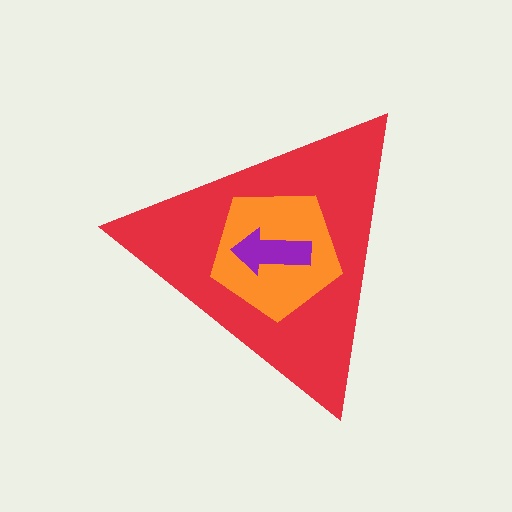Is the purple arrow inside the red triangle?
Yes.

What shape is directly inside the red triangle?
The orange pentagon.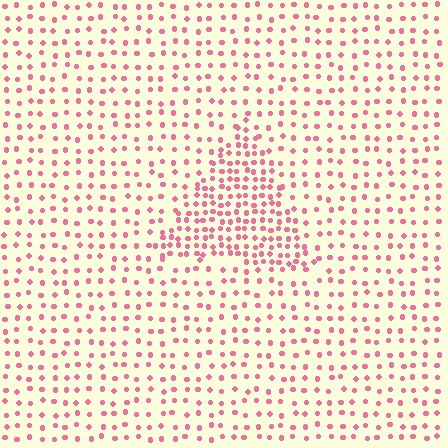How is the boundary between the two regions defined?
The boundary is defined by a change in element density (approximately 2.1x ratio). All elements are the same color, size, and shape.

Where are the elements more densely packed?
The elements are more densely packed inside the triangle boundary.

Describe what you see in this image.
The image contains small pink elements arranged at two different densities. A triangle-shaped region is visible where the elements are more densely packed than the surrounding area.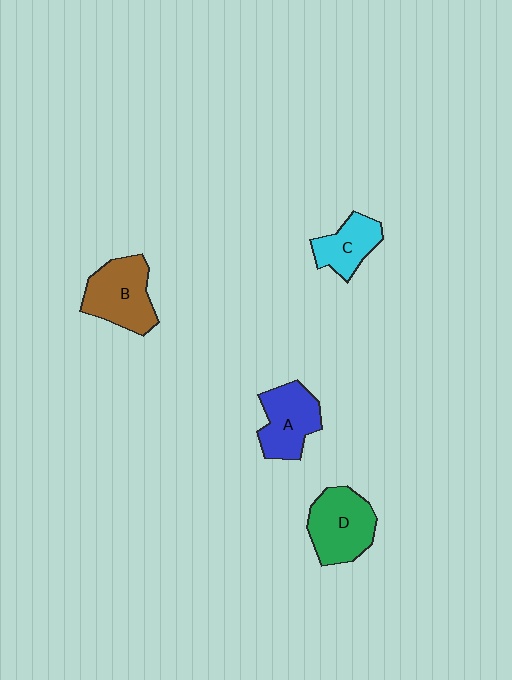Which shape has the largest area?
Shape D (green).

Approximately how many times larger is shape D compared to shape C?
Approximately 1.5 times.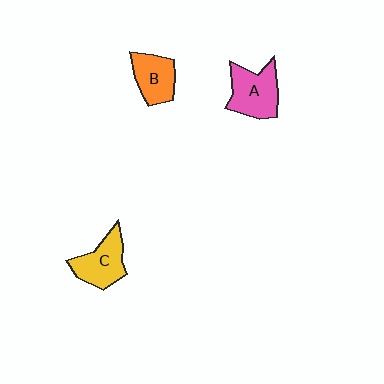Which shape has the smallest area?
Shape B (orange).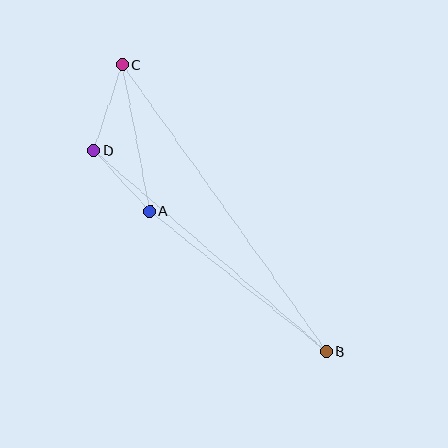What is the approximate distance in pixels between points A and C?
The distance between A and C is approximately 149 pixels.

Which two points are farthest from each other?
Points B and C are farthest from each other.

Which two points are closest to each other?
Points A and D are closest to each other.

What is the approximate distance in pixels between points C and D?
The distance between C and D is approximately 90 pixels.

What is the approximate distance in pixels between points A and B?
The distance between A and B is approximately 226 pixels.